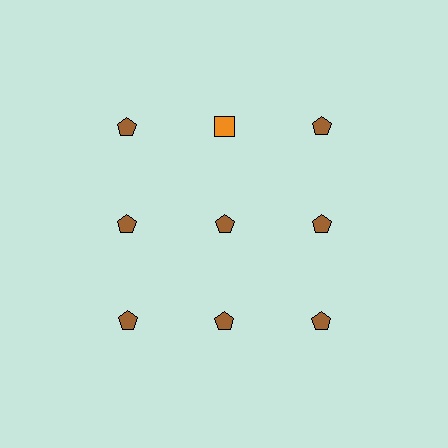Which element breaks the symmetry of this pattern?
The orange square in the top row, second from left column breaks the symmetry. All other shapes are brown pentagons.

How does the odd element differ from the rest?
It differs in both color (orange instead of brown) and shape (square instead of pentagon).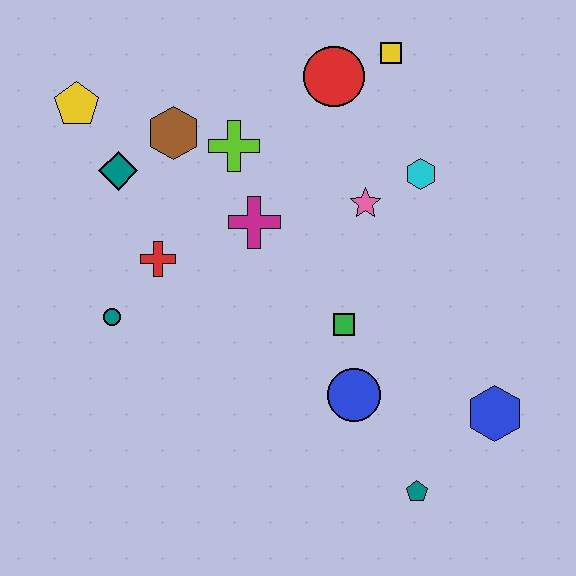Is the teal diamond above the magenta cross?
Yes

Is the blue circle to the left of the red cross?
No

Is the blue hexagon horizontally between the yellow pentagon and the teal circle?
No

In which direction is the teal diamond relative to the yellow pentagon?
The teal diamond is below the yellow pentagon.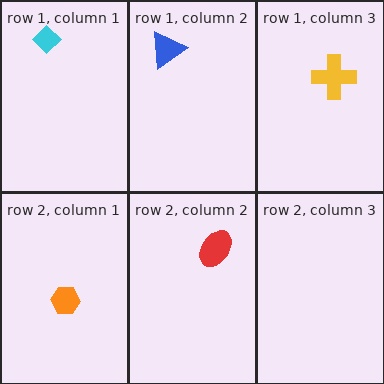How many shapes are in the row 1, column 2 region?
1.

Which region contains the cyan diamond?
The row 1, column 1 region.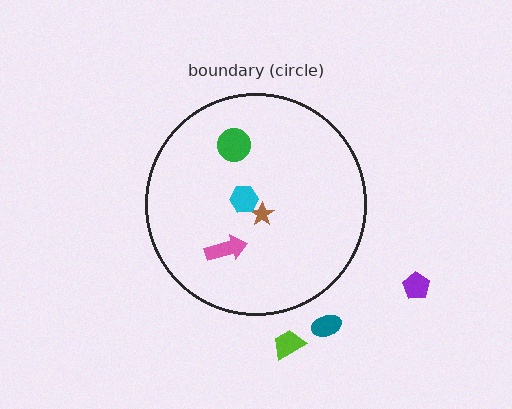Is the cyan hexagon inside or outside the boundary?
Inside.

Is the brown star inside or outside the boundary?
Inside.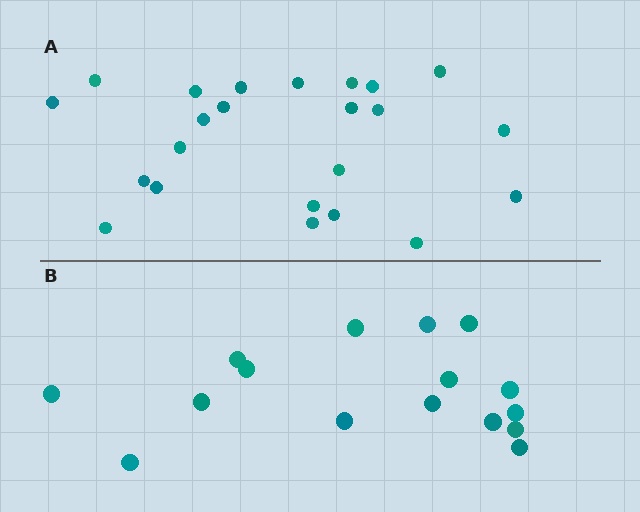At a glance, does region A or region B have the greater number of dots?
Region A (the top region) has more dots.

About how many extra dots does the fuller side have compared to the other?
Region A has roughly 8 or so more dots than region B.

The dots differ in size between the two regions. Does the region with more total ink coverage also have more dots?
No. Region B has more total ink coverage because its dots are larger, but region A actually contains more individual dots. Total area can be misleading — the number of items is what matters here.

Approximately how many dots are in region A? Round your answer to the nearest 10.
About 20 dots. (The exact count is 23, which rounds to 20.)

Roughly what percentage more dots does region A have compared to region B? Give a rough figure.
About 45% more.